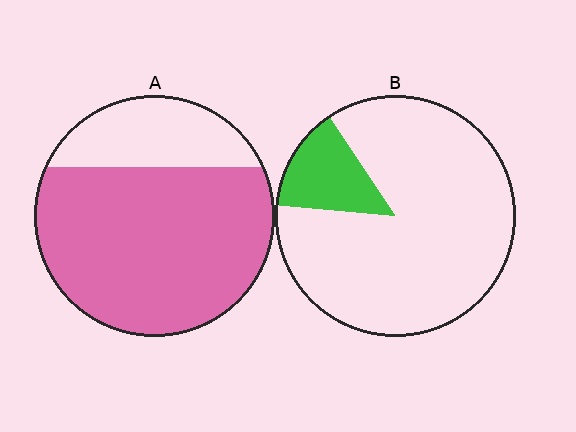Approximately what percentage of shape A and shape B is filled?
A is approximately 75% and B is approximately 15%.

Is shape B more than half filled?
No.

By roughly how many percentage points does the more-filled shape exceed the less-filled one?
By roughly 60 percentage points (A over B).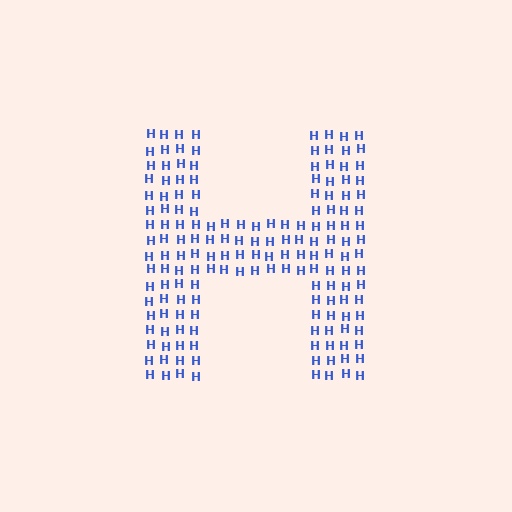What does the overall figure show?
The overall figure shows the letter H.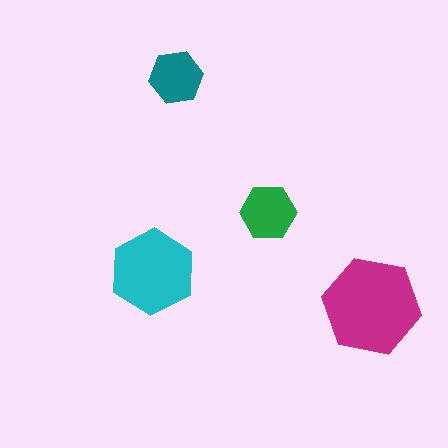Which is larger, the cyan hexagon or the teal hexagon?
The cyan one.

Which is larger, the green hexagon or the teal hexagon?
The green one.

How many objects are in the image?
There are 4 objects in the image.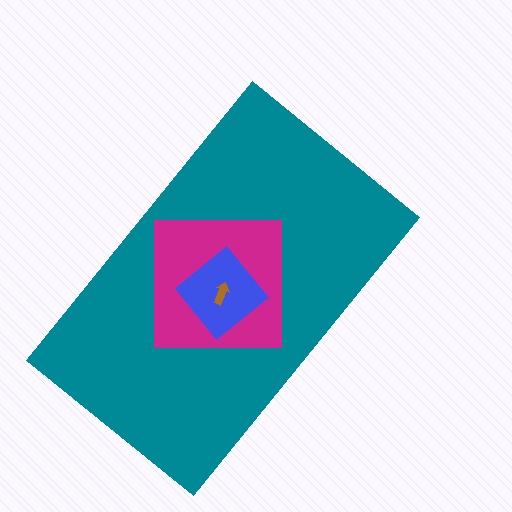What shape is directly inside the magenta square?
The blue diamond.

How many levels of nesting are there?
4.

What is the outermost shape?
The teal rectangle.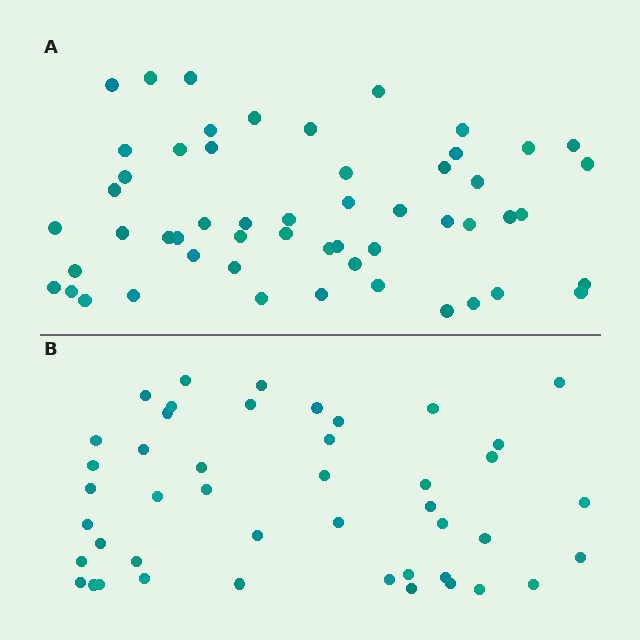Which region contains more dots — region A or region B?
Region A (the top region) has more dots.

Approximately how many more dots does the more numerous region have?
Region A has roughly 8 or so more dots than region B.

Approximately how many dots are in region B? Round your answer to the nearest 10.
About 40 dots. (The exact count is 45, which rounds to 40.)